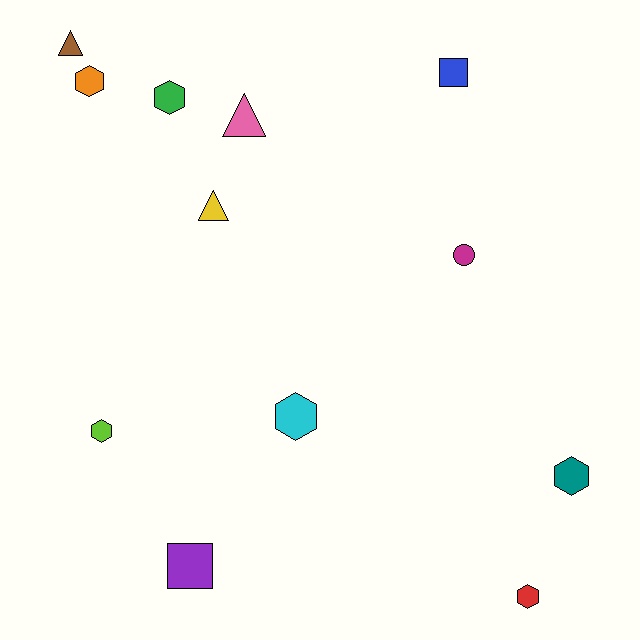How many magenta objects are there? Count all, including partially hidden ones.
There is 1 magenta object.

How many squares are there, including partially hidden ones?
There are 2 squares.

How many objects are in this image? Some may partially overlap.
There are 12 objects.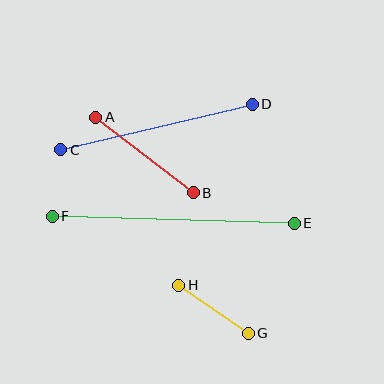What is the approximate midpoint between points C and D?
The midpoint is at approximately (156, 127) pixels.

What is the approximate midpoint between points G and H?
The midpoint is at approximately (213, 309) pixels.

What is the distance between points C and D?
The distance is approximately 197 pixels.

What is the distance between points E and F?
The distance is approximately 242 pixels.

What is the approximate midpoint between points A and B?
The midpoint is at approximately (144, 155) pixels.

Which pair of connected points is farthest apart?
Points E and F are farthest apart.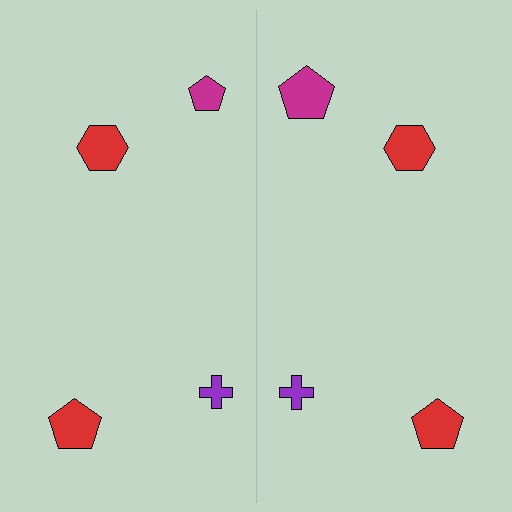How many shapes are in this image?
There are 8 shapes in this image.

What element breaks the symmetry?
The magenta pentagon on the right side has a different size than its mirror counterpart.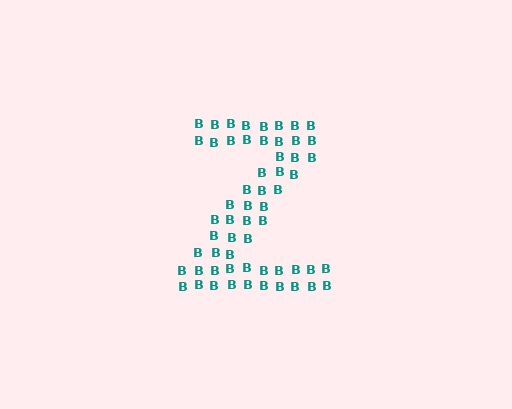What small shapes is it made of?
It is made of small letter B's.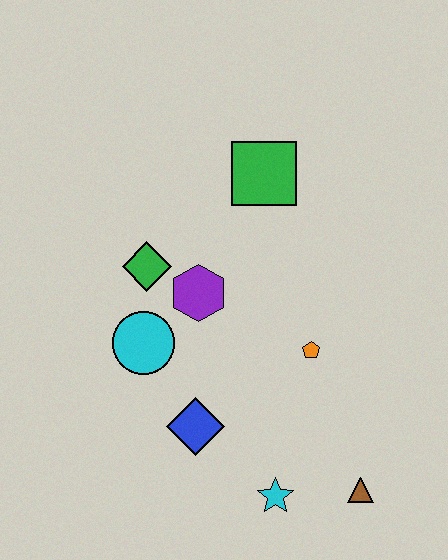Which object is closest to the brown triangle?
The cyan star is closest to the brown triangle.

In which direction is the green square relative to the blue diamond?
The green square is above the blue diamond.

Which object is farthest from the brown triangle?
The green square is farthest from the brown triangle.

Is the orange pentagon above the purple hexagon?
No